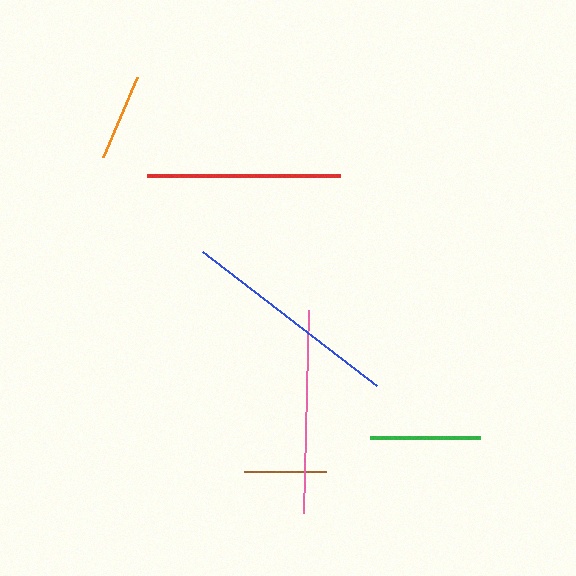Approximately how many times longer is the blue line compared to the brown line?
The blue line is approximately 2.7 times the length of the brown line.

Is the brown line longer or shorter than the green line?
The green line is longer than the brown line.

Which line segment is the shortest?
The brown line is the shortest at approximately 82 pixels.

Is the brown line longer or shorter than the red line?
The red line is longer than the brown line.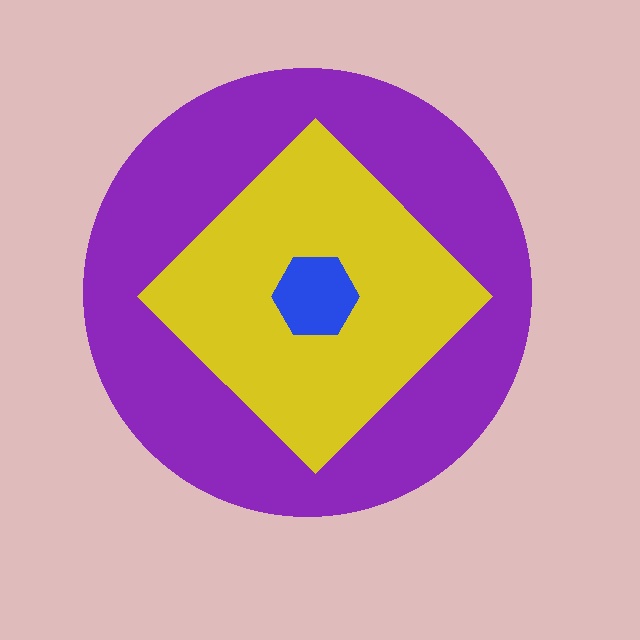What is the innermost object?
The blue hexagon.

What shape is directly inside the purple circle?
The yellow diamond.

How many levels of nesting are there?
3.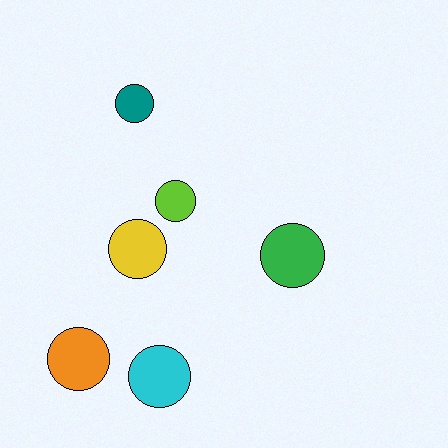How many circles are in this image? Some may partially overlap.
There are 6 circles.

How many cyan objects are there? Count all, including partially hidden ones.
There is 1 cyan object.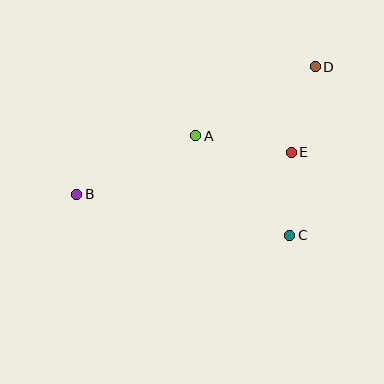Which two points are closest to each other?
Points C and E are closest to each other.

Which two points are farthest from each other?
Points B and D are farthest from each other.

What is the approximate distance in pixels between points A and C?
The distance between A and C is approximately 137 pixels.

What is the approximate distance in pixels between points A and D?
The distance between A and D is approximately 138 pixels.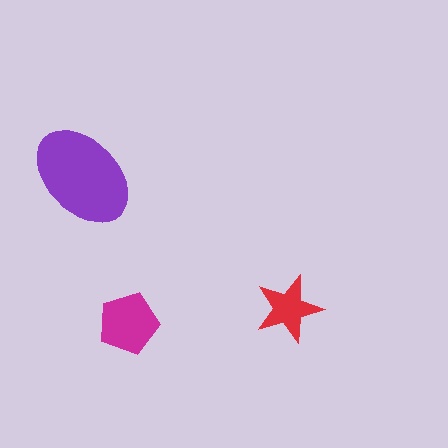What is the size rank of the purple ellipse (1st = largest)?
1st.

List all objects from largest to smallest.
The purple ellipse, the magenta pentagon, the red star.